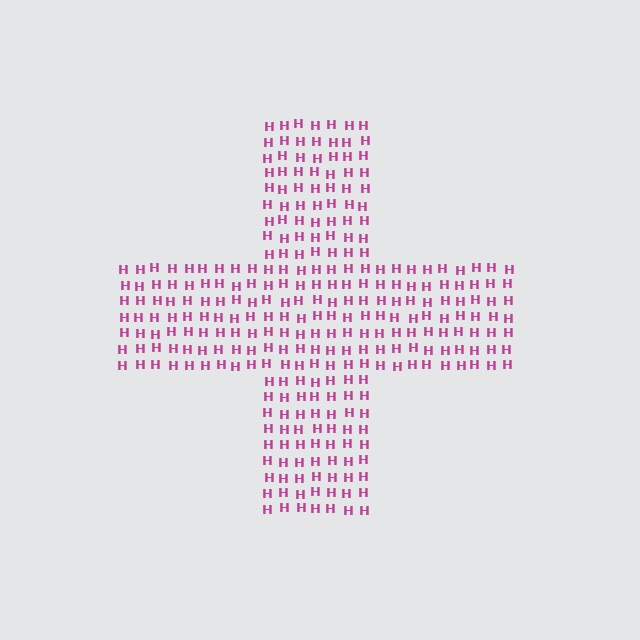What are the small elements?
The small elements are letter H's.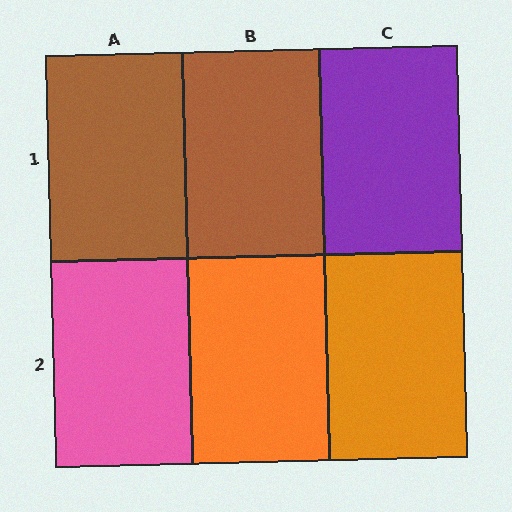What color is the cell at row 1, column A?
Brown.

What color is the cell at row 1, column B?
Brown.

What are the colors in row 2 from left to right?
Pink, orange, orange.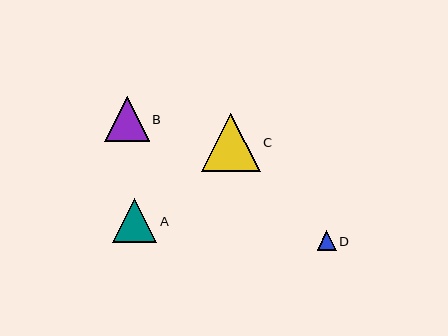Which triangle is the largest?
Triangle C is the largest with a size of approximately 59 pixels.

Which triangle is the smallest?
Triangle D is the smallest with a size of approximately 19 pixels.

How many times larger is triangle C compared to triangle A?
Triangle C is approximately 1.3 times the size of triangle A.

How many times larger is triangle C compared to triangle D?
Triangle C is approximately 3.0 times the size of triangle D.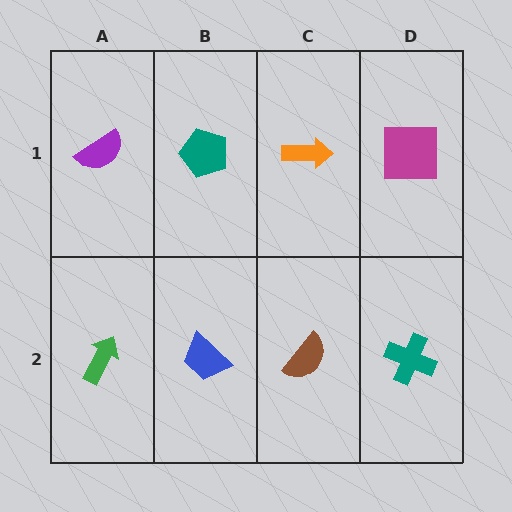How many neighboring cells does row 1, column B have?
3.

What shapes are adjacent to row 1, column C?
A brown semicircle (row 2, column C), a teal pentagon (row 1, column B), a magenta square (row 1, column D).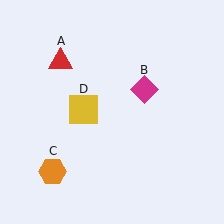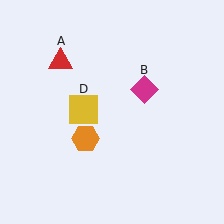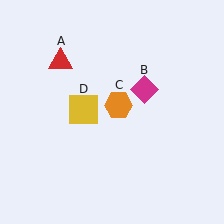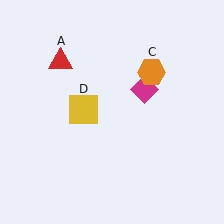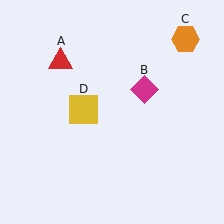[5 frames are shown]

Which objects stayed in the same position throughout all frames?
Red triangle (object A) and magenta diamond (object B) and yellow square (object D) remained stationary.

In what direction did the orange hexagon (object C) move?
The orange hexagon (object C) moved up and to the right.